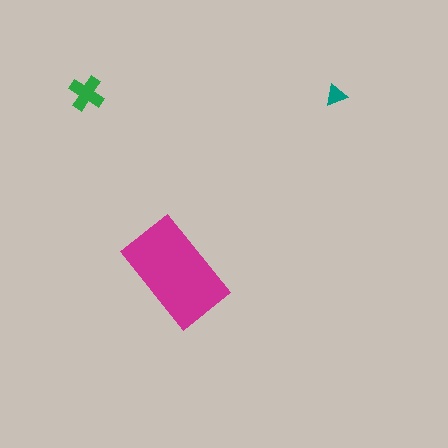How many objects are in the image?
There are 3 objects in the image.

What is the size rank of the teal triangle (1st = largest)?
3rd.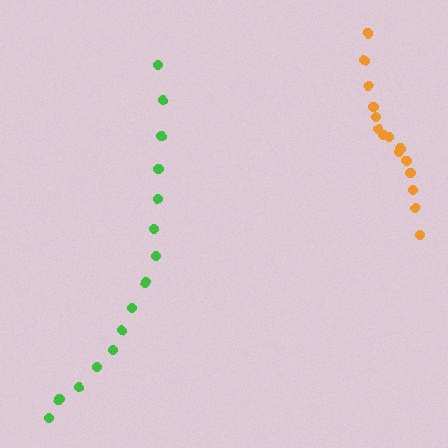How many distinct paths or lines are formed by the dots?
There are 2 distinct paths.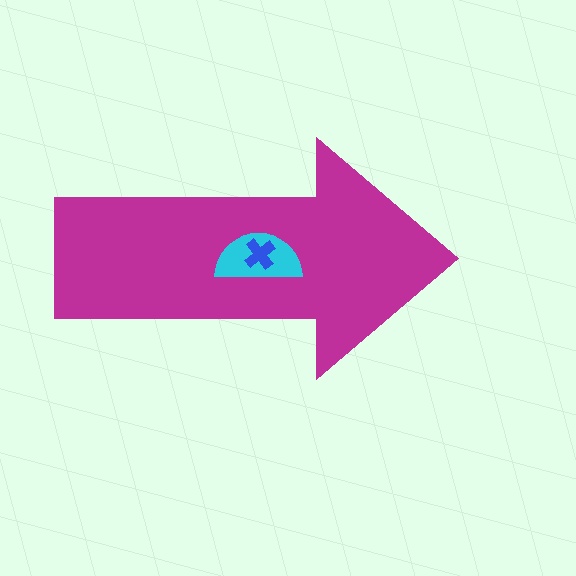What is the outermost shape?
The magenta arrow.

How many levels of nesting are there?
3.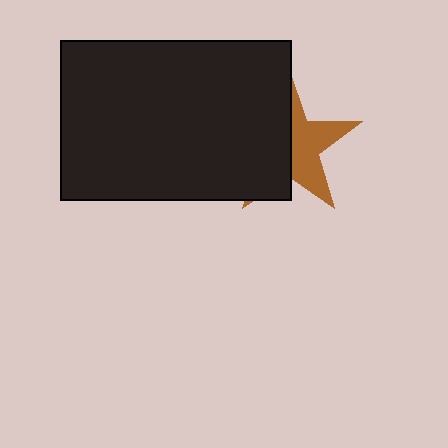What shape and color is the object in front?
The object in front is a black rectangle.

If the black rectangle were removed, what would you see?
You would see the complete brown star.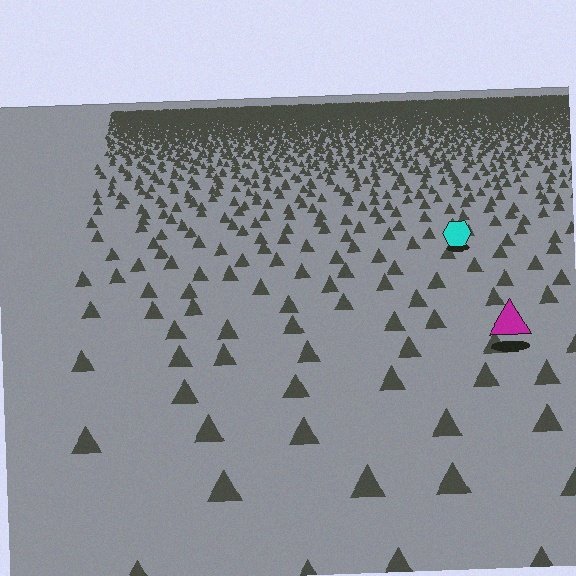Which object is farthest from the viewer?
The cyan hexagon is farthest from the viewer. It appears smaller and the ground texture around it is denser.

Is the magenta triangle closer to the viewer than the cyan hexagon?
Yes. The magenta triangle is closer — you can tell from the texture gradient: the ground texture is coarser near it.